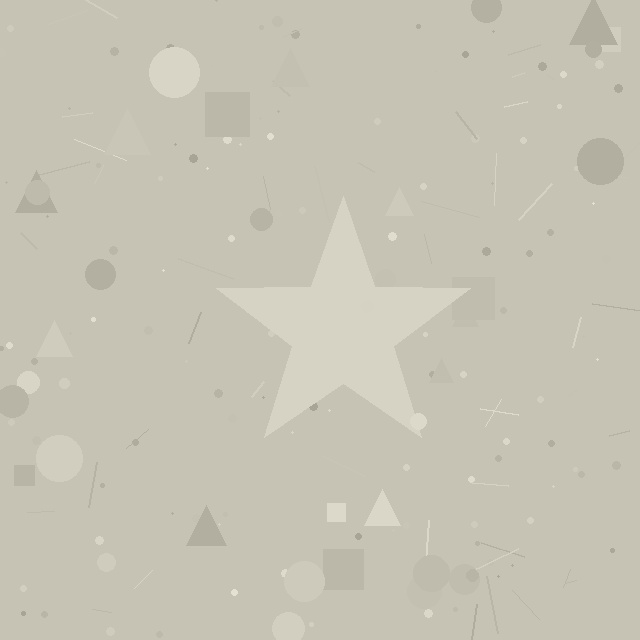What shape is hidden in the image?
A star is hidden in the image.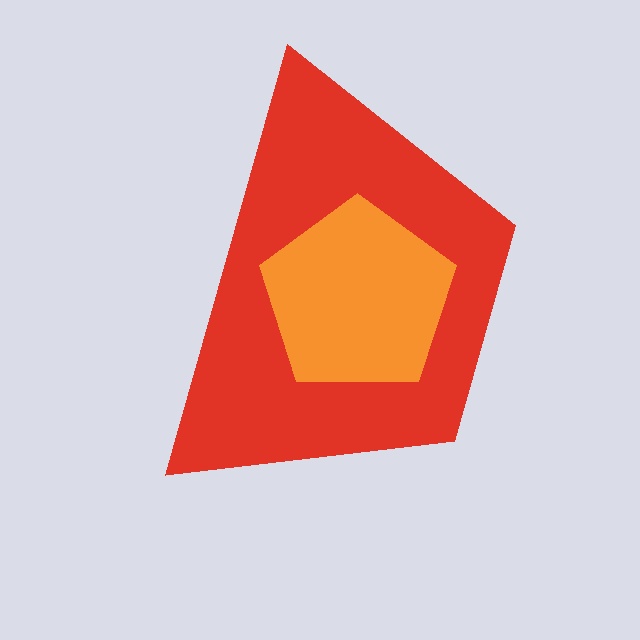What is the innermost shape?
The orange pentagon.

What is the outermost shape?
The red trapezoid.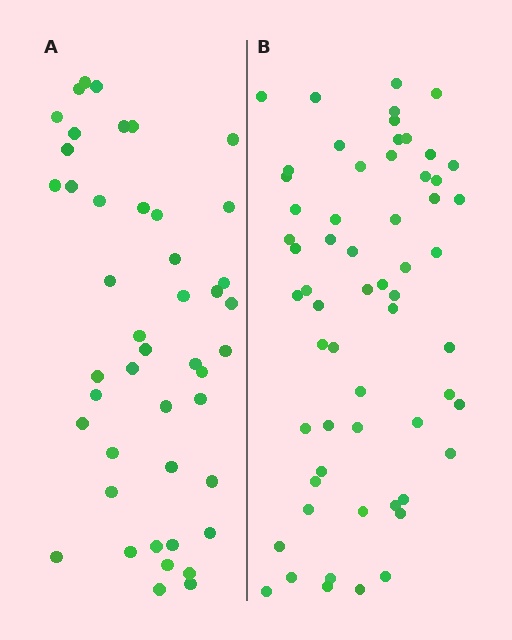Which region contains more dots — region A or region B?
Region B (the right region) has more dots.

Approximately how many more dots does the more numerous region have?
Region B has approximately 15 more dots than region A.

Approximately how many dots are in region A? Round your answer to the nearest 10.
About 40 dots. (The exact count is 45, which rounds to 40.)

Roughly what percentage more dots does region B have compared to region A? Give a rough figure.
About 35% more.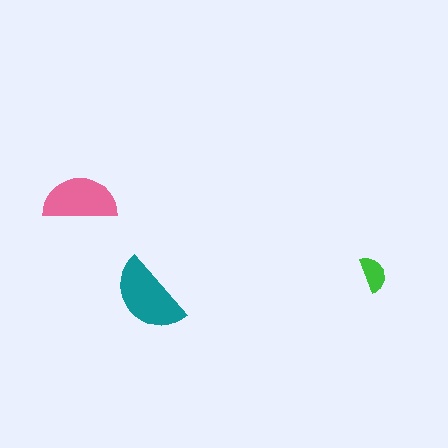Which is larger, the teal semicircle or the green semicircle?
The teal one.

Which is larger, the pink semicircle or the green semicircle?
The pink one.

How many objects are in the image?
There are 3 objects in the image.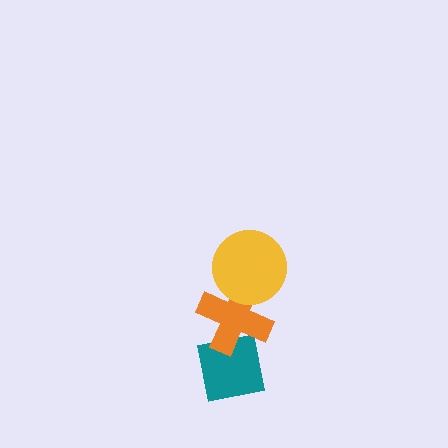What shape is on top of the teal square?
The orange cross is on top of the teal square.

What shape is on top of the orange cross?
The yellow circle is on top of the orange cross.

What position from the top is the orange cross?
The orange cross is 2nd from the top.